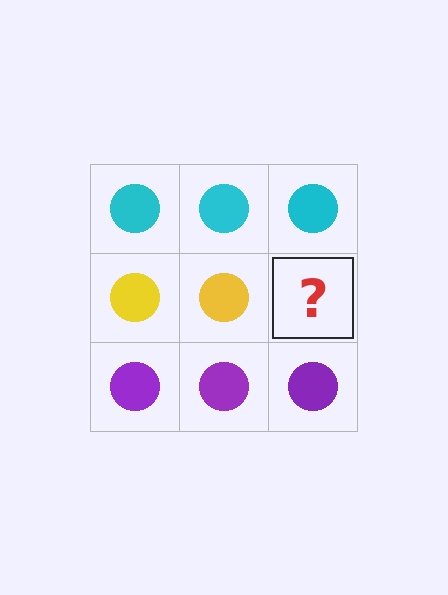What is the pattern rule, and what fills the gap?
The rule is that each row has a consistent color. The gap should be filled with a yellow circle.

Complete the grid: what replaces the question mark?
The question mark should be replaced with a yellow circle.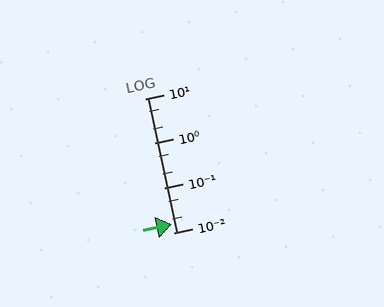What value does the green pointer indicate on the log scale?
The pointer indicates approximately 0.015.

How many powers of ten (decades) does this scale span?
The scale spans 3 decades, from 0.01 to 10.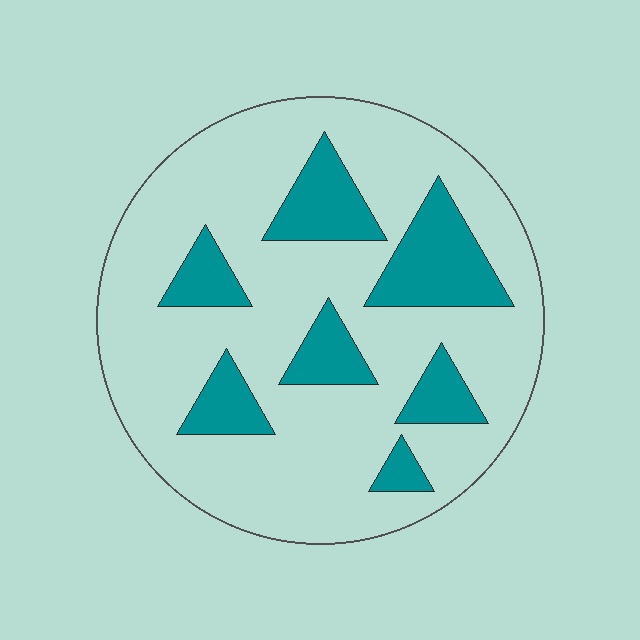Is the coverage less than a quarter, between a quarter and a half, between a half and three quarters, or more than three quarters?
Less than a quarter.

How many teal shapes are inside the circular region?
7.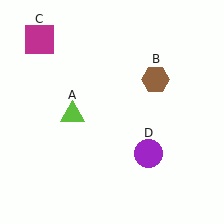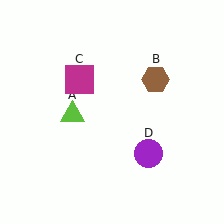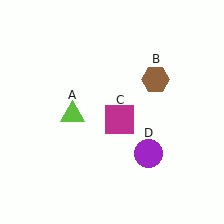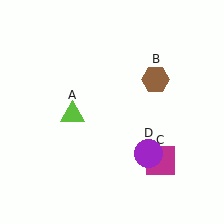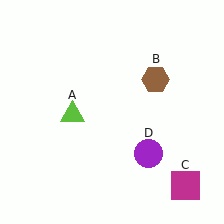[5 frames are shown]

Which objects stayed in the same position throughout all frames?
Lime triangle (object A) and brown hexagon (object B) and purple circle (object D) remained stationary.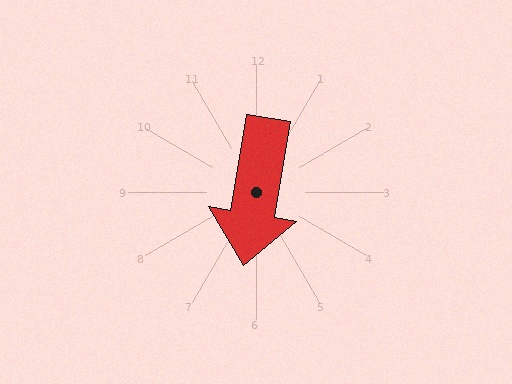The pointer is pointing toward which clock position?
Roughly 6 o'clock.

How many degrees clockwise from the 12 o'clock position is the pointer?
Approximately 190 degrees.